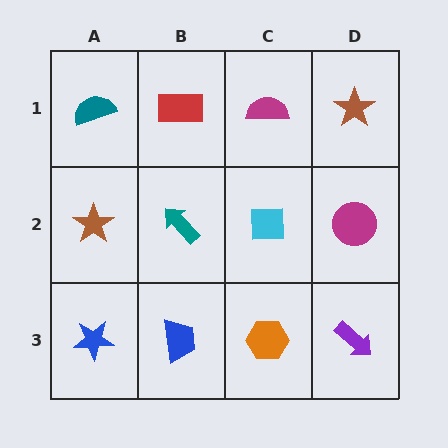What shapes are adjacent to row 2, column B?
A red rectangle (row 1, column B), a blue trapezoid (row 3, column B), a brown star (row 2, column A), a cyan square (row 2, column C).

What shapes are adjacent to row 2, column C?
A magenta semicircle (row 1, column C), an orange hexagon (row 3, column C), a teal arrow (row 2, column B), a magenta circle (row 2, column D).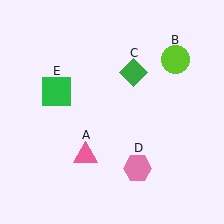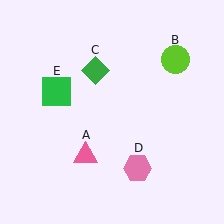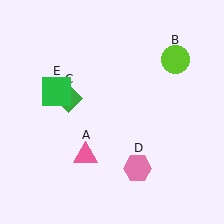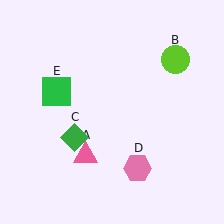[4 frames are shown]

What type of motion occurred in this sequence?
The green diamond (object C) rotated counterclockwise around the center of the scene.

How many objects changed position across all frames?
1 object changed position: green diamond (object C).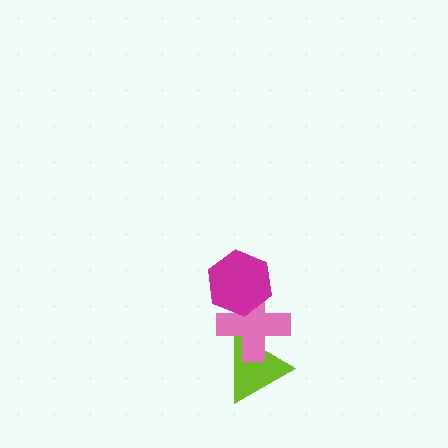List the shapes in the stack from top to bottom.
From top to bottom: the magenta hexagon, the pink cross, the lime triangle.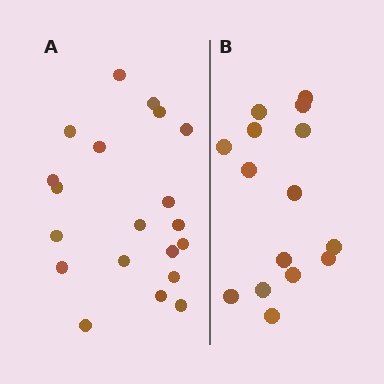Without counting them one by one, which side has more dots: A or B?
Region A (the left region) has more dots.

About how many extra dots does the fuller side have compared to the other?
Region A has about 5 more dots than region B.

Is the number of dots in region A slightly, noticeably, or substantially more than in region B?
Region A has noticeably more, but not dramatically so. The ratio is roughly 1.3 to 1.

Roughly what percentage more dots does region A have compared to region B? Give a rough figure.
About 35% more.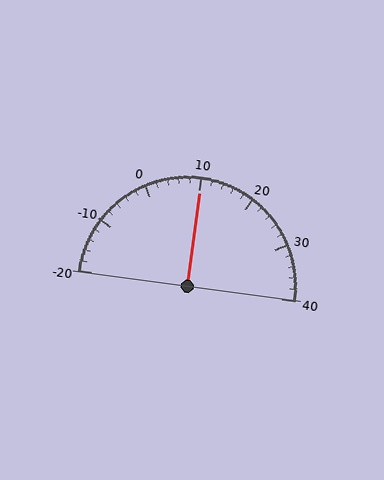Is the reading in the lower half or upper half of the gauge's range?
The reading is in the upper half of the range (-20 to 40).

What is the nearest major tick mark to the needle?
The nearest major tick mark is 10.